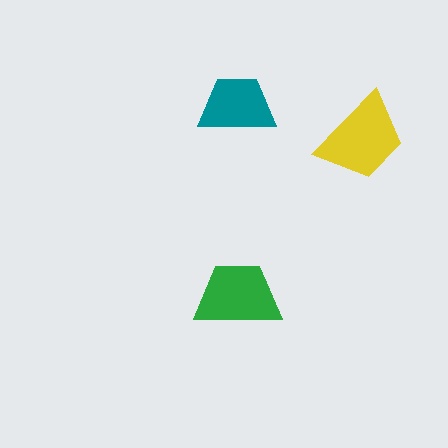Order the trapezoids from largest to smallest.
the yellow one, the green one, the teal one.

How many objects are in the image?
There are 3 objects in the image.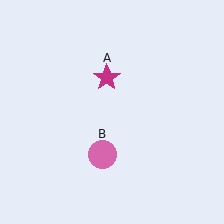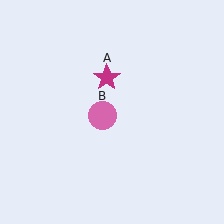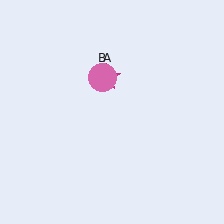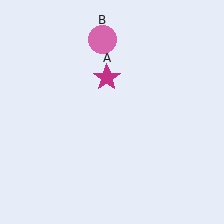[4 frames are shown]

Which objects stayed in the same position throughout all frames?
Magenta star (object A) remained stationary.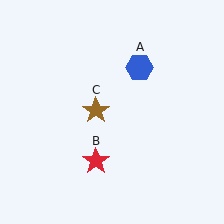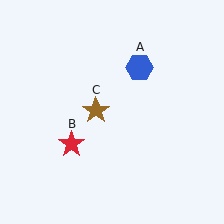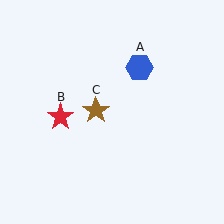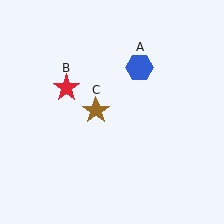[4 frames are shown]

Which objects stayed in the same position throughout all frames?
Blue hexagon (object A) and brown star (object C) remained stationary.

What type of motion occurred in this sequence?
The red star (object B) rotated clockwise around the center of the scene.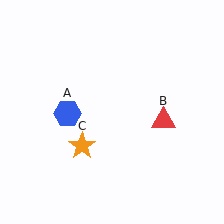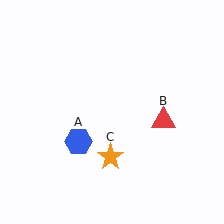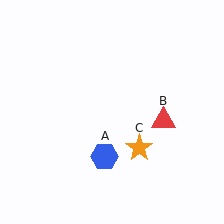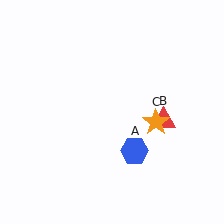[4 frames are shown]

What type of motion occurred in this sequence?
The blue hexagon (object A), orange star (object C) rotated counterclockwise around the center of the scene.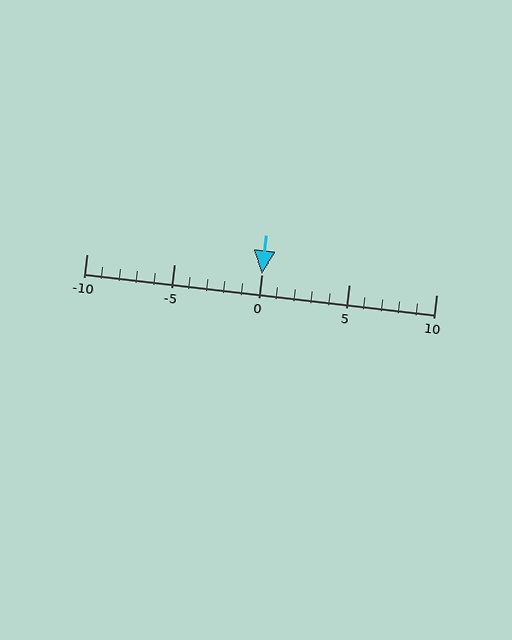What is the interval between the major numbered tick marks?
The major tick marks are spaced 5 units apart.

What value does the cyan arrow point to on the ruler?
The cyan arrow points to approximately 0.